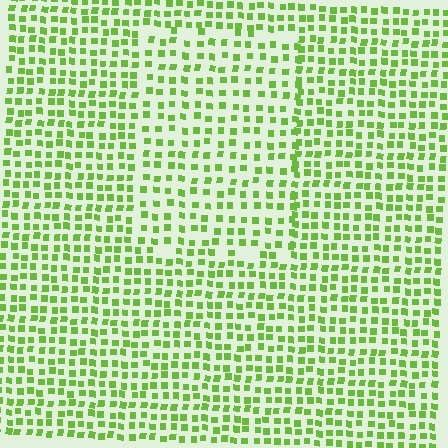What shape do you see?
I see a rectangle.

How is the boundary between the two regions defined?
The boundary is defined by a change in element density (approximately 1.5x ratio). All elements are the same color, size, and shape.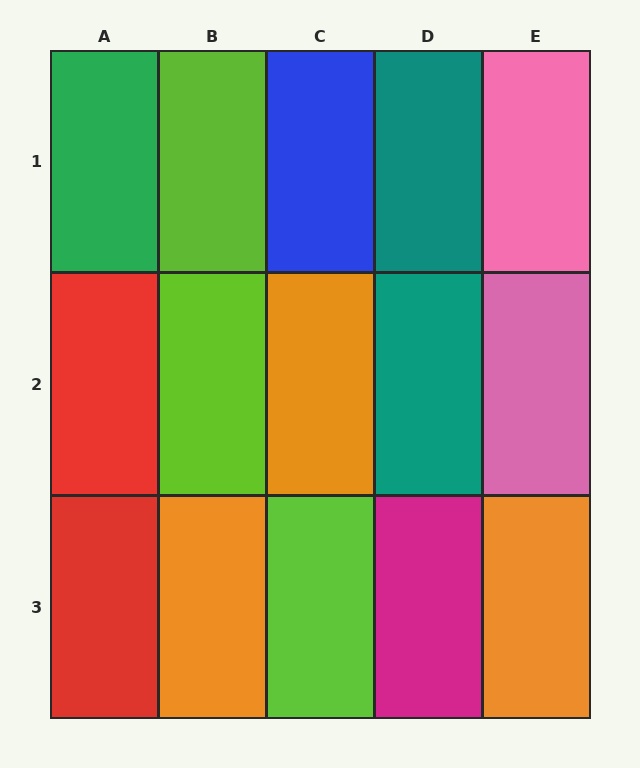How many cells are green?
1 cell is green.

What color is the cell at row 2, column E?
Pink.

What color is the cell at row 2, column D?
Teal.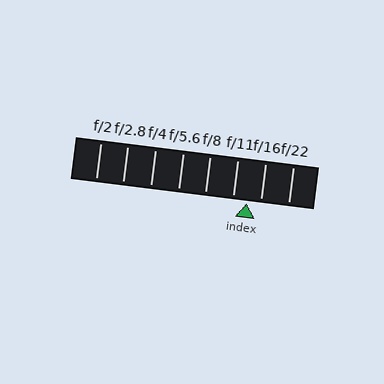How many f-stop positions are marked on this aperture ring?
There are 8 f-stop positions marked.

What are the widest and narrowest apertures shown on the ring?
The widest aperture shown is f/2 and the narrowest is f/22.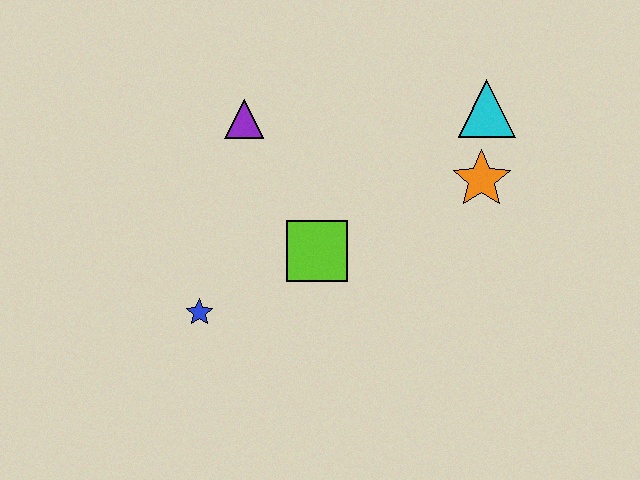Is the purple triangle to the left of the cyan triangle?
Yes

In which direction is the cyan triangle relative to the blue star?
The cyan triangle is to the right of the blue star.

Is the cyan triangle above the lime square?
Yes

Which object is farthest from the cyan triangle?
The blue star is farthest from the cyan triangle.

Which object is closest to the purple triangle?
The lime square is closest to the purple triangle.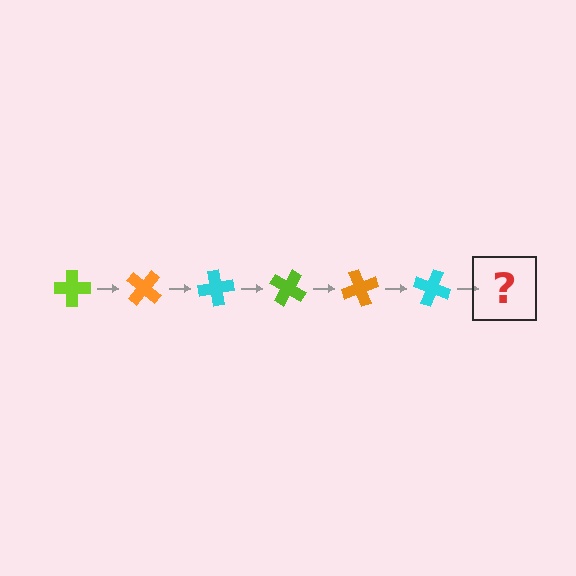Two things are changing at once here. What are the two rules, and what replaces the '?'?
The two rules are that it rotates 40 degrees each step and the color cycles through lime, orange, and cyan. The '?' should be a lime cross, rotated 240 degrees from the start.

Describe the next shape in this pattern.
It should be a lime cross, rotated 240 degrees from the start.